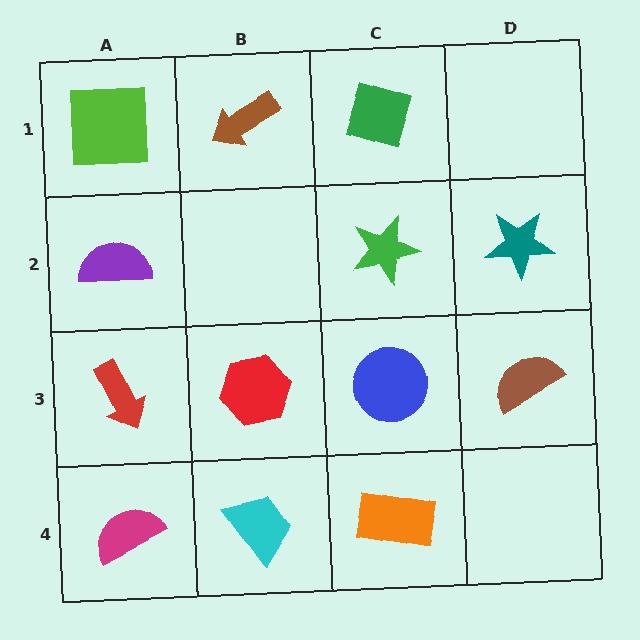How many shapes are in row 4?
3 shapes.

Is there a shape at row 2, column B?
No, that cell is empty.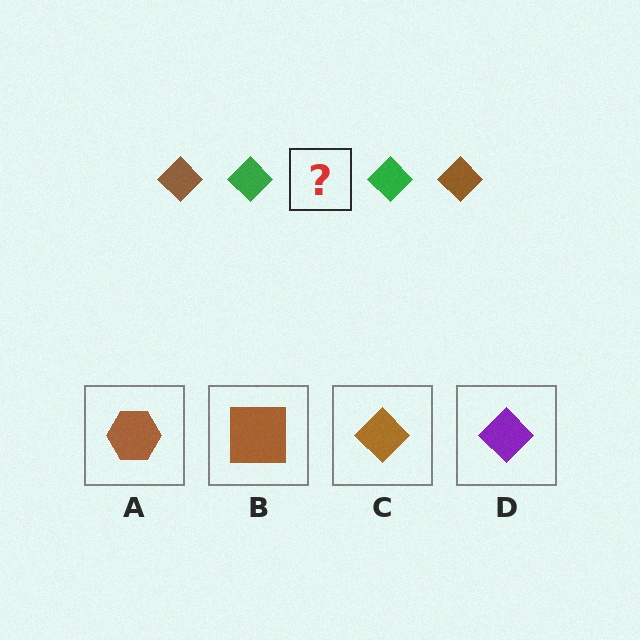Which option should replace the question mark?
Option C.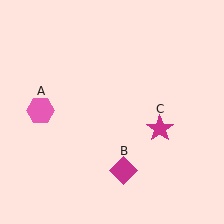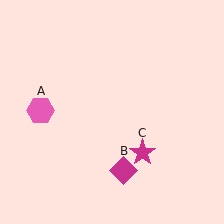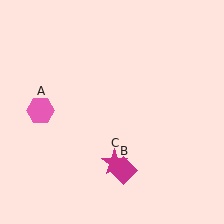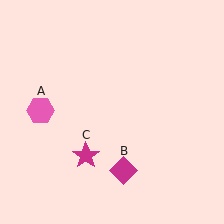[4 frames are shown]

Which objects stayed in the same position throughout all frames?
Pink hexagon (object A) and magenta diamond (object B) remained stationary.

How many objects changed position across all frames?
1 object changed position: magenta star (object C).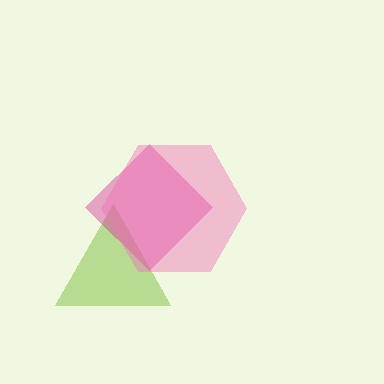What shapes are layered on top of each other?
The layered shapes are: a lime triangle, a magenta diamond, a pink hexagon.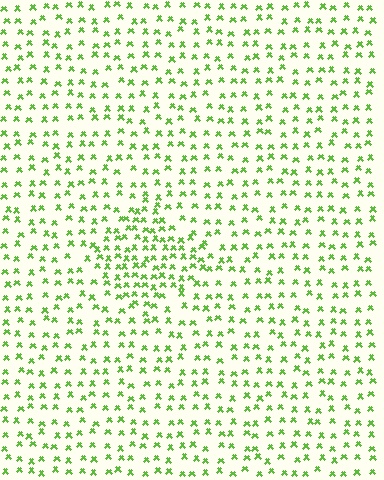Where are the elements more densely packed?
The elements are more densely packed inside the diamond boundary.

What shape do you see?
I see a diamond.